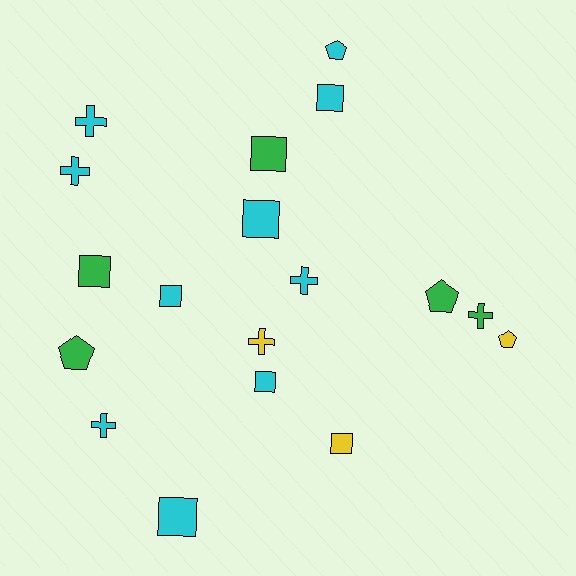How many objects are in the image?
There are 18 objects.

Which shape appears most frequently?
Square, with 8 objects.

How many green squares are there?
There are 2 green squares.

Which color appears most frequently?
Cyan, with 10 objects.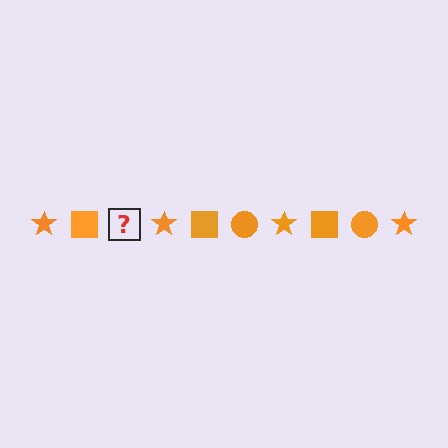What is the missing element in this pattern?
The missing element is an orange circle.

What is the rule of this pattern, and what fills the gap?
The rule is that the pattern cycles through star, square, circle shapes in orange. The gap should be filled with an orange circle.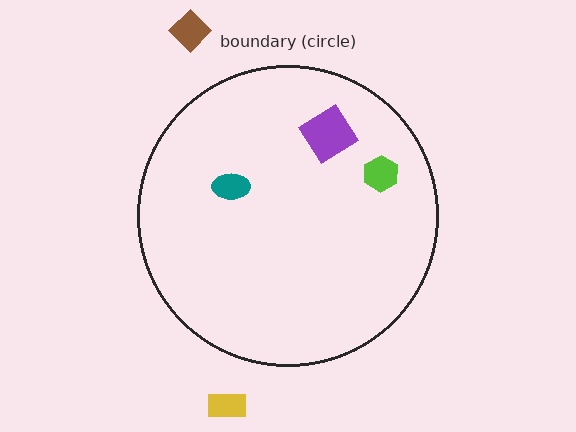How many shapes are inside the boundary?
3 inside, 2 outside.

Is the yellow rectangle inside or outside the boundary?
Outside.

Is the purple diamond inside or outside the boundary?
Inside.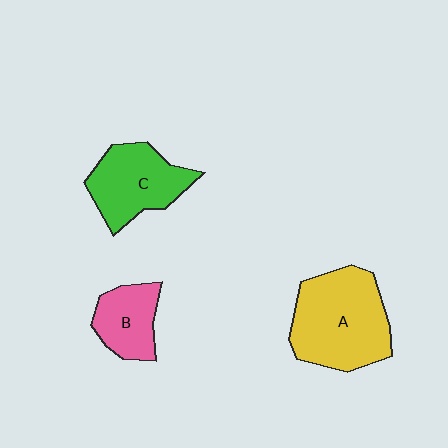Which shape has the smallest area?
Shape B (pink).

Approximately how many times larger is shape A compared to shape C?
Approximately 1.4 times.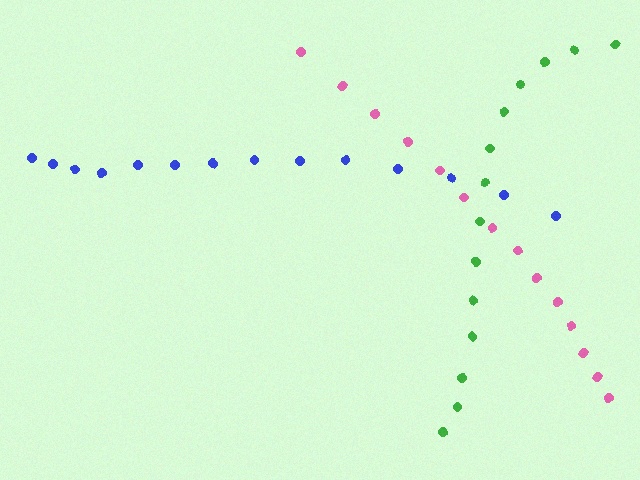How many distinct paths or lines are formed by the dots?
There are 3 distinct paths.